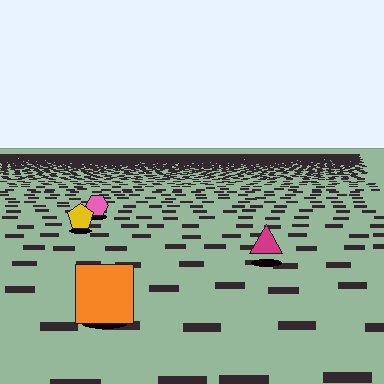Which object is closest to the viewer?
The orange square is closest. The texture marks near it are larger and more spread out.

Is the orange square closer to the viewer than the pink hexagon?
Yes. The orange square is closer — you can tell from the texture gradient: the ground texture is coarser near it.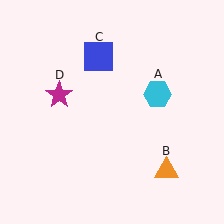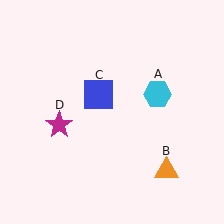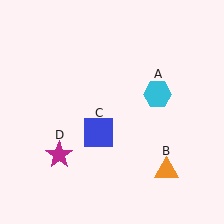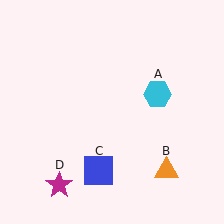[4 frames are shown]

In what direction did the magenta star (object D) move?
The magenta star (object D) moved down.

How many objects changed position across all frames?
2 objects changed position: blue square (object C), magenta star (object D).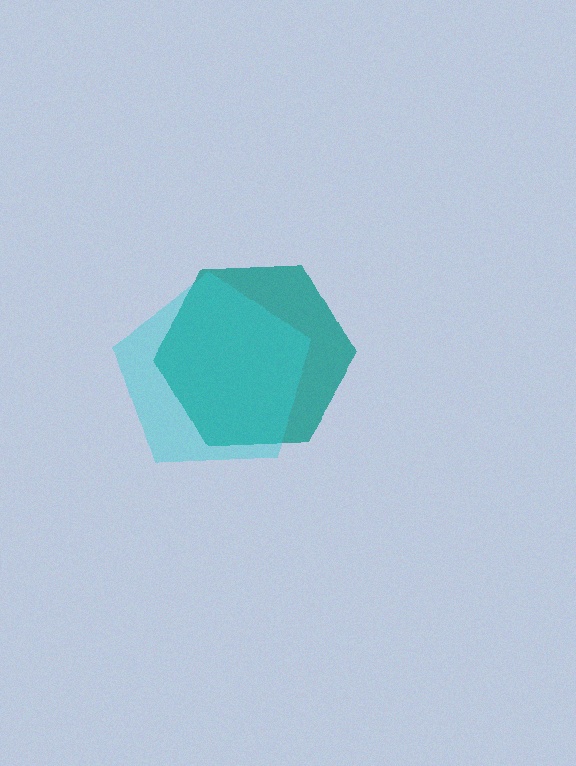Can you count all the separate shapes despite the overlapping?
Yes, there are 2 separate shapes.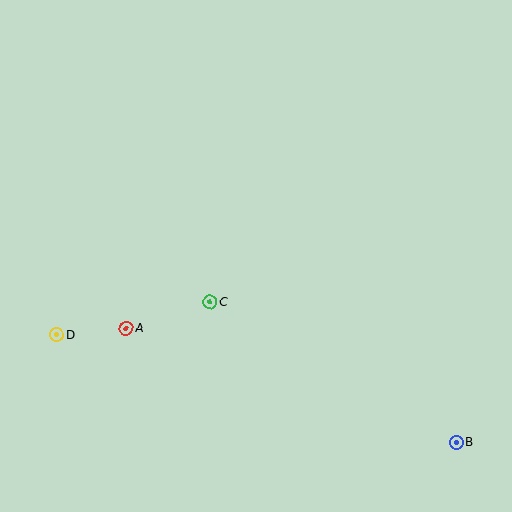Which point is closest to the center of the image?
Point C at (210, 302) is closest to the center.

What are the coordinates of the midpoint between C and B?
The midpoint between C and B is at (333, 372).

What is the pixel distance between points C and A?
The distance between C and A is 88 pixels.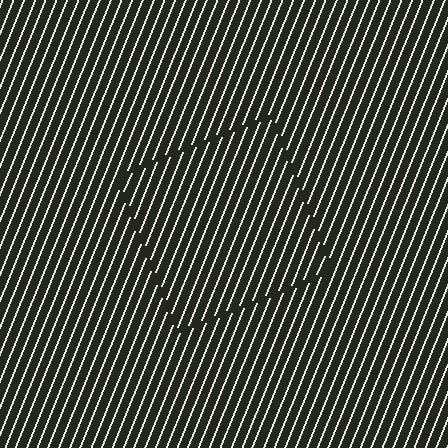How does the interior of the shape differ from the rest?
The interior of the shape contains the same grating, shifted by half a period — the contour is defined by the phase discontinuity where line-ends from the inner and outer gratings abut.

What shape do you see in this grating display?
An illusory square. The interior of the shape contains the same grating, shifted by half a period — the contour is defined by the phase discontinuity where line-ends from the inner and outer gratings abut.